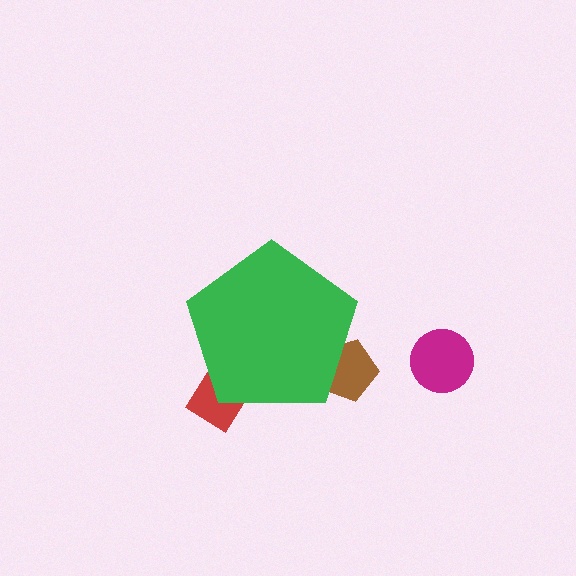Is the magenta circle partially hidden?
No, the magenta circle is fully visible.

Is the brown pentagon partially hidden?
Yes, the brown pentagon is partially hidden behind the green pentagon.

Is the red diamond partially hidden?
Yes, the red diamond is partially hidden behind the green pentagon.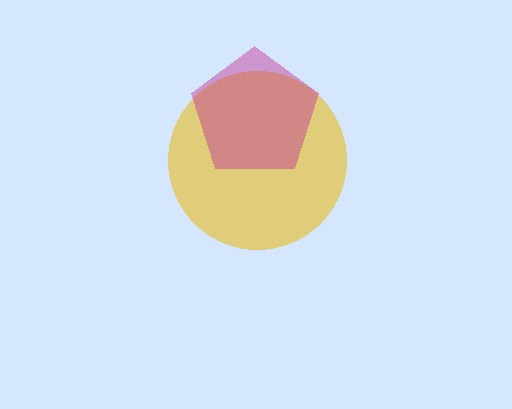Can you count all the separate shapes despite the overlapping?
Yes, there are 2 separate shapes.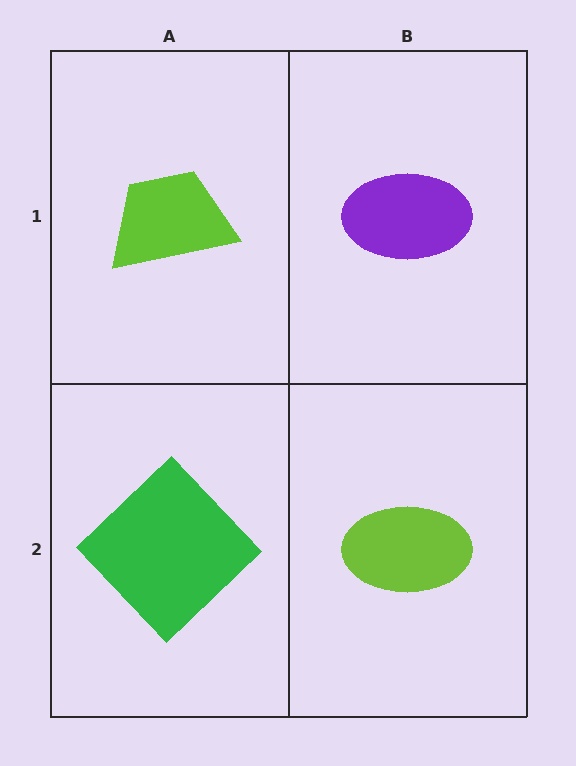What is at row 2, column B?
A lime ellipse.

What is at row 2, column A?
A green diamond.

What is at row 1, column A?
A lime trapezoid.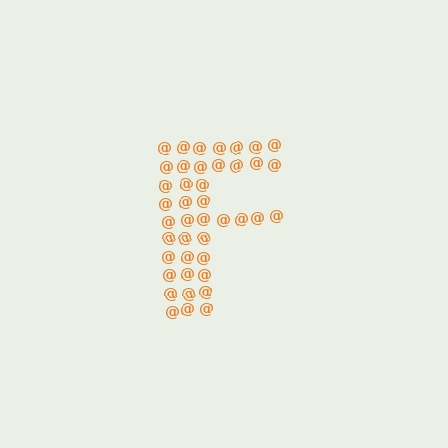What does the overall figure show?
The overall figure shows the letter F.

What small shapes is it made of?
It is made of small at signs.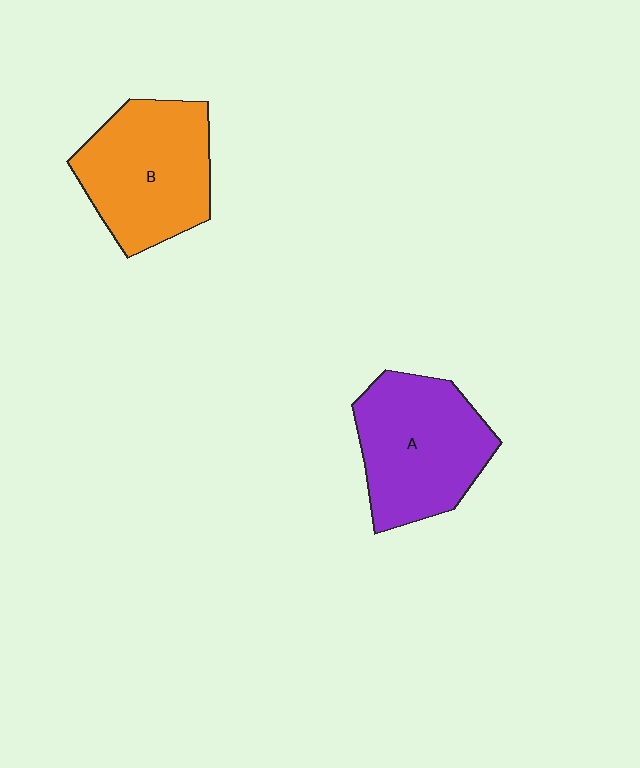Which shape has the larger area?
Shape B (orange).